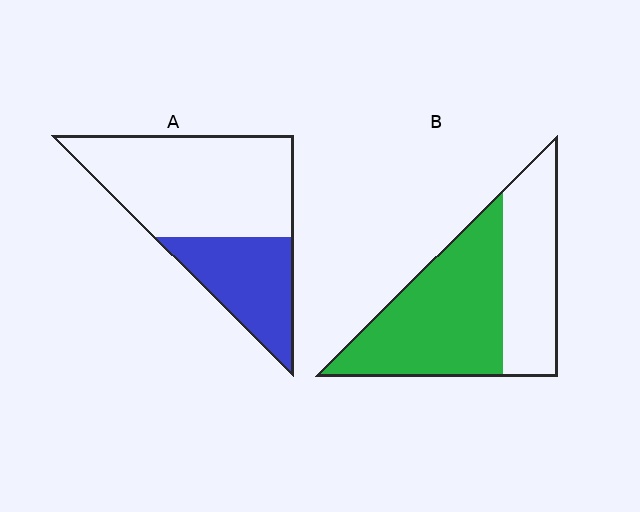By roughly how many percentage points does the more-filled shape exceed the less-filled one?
By roughly 25 percentage points (B over A).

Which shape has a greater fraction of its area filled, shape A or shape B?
Shape B.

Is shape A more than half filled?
No.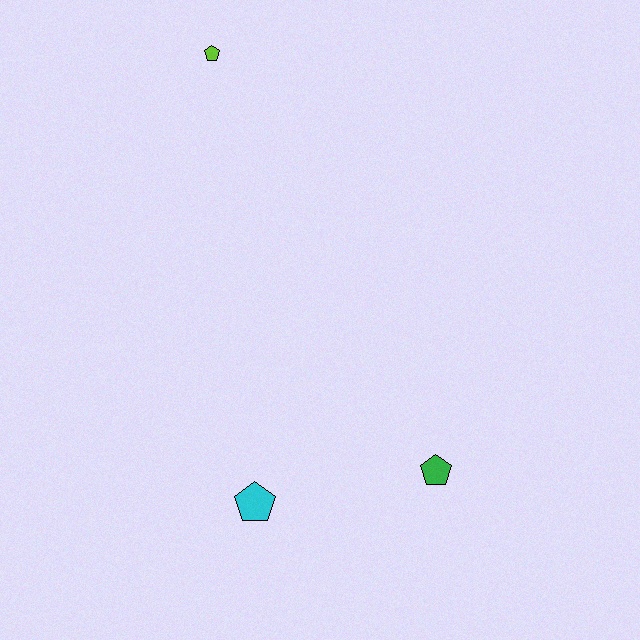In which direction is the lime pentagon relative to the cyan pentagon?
The lime pentagon is above the cyan pentagon.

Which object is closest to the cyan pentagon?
The green pentagon is closest to the cyan pentagon.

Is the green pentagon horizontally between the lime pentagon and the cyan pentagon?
No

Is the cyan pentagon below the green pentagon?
Yes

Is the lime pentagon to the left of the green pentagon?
Yes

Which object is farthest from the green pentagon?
The lime pentagon is farthest from the green pentagon.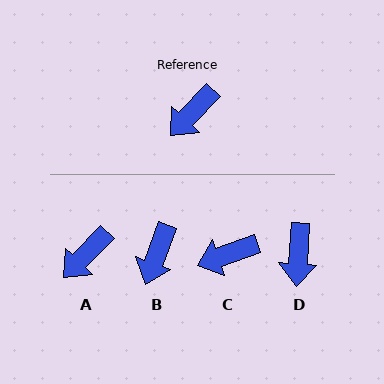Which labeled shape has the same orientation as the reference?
A.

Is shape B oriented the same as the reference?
No, it is off by about 23 degrees.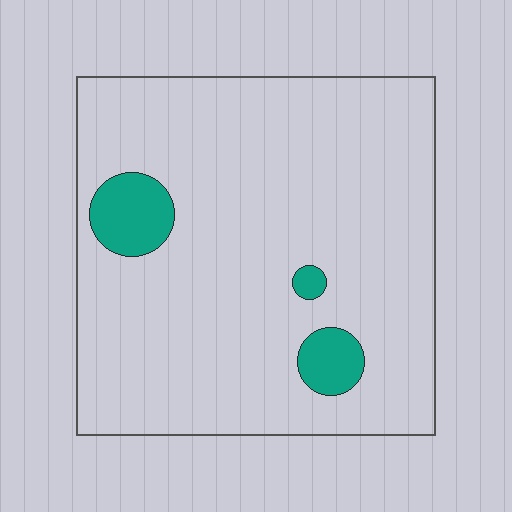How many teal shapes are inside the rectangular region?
3.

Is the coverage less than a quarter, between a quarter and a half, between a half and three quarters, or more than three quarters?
Less than a quarter.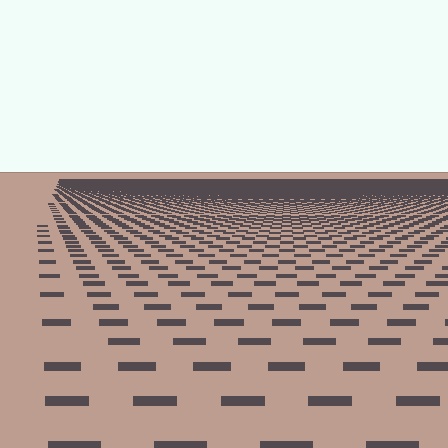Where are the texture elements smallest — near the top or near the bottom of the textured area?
Near the top.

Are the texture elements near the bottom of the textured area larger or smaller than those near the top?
Larger. Near the bottom, elements are closer to the viewer and appear at a bigger on-screen size.